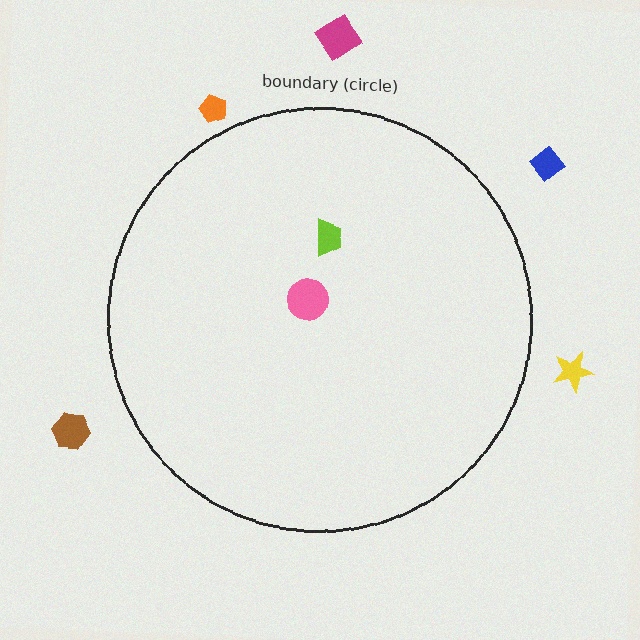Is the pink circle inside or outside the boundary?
Inside.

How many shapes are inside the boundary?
2 inside, 5 outside.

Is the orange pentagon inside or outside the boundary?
Outside.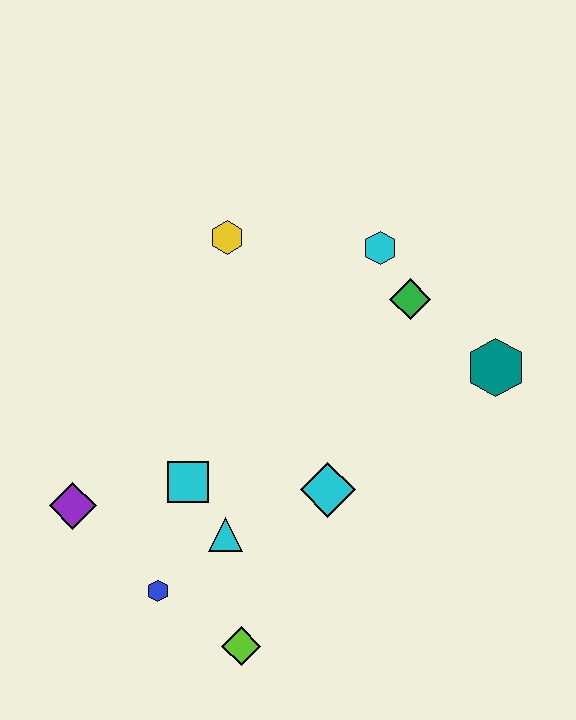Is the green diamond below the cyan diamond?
No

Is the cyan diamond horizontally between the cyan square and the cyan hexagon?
Yes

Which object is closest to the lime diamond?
The blue hexagon is closest to the lime diamond.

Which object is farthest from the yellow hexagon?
The lime diamond is farthest from the yellow hexagon.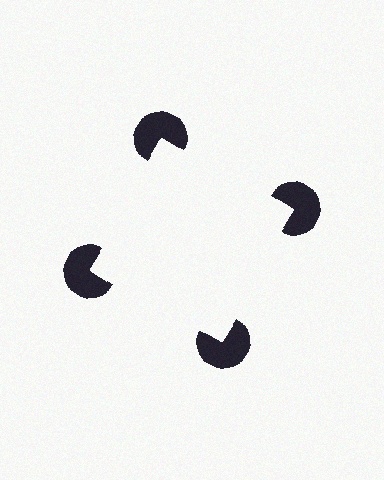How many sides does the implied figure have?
4 sides.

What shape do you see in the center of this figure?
An illusory square — its edges are inferred from the aligned wedge cuts in the pac-man discs, not physically drawn.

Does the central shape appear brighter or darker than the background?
It typically appears slightly brighter than the background, even though no actual brightness change is drawn.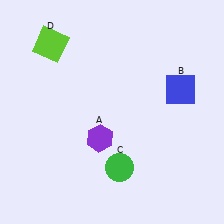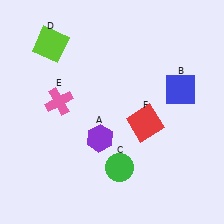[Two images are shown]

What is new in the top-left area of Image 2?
A pink cross (E) was added in the top-left area of Image 2.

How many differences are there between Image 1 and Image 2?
There are 2 differences between the two images.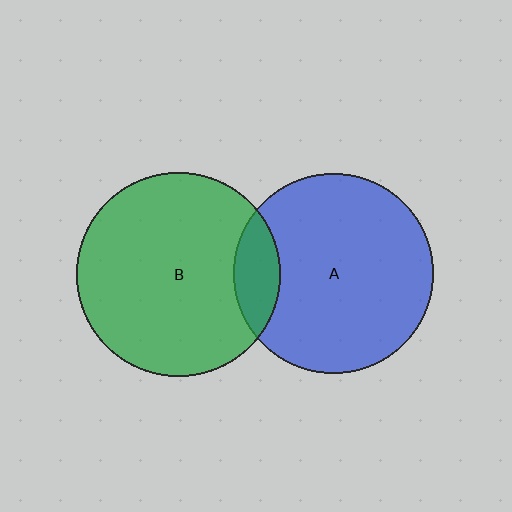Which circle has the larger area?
Circle B (green).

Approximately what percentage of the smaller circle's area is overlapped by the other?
Approximately 15%.